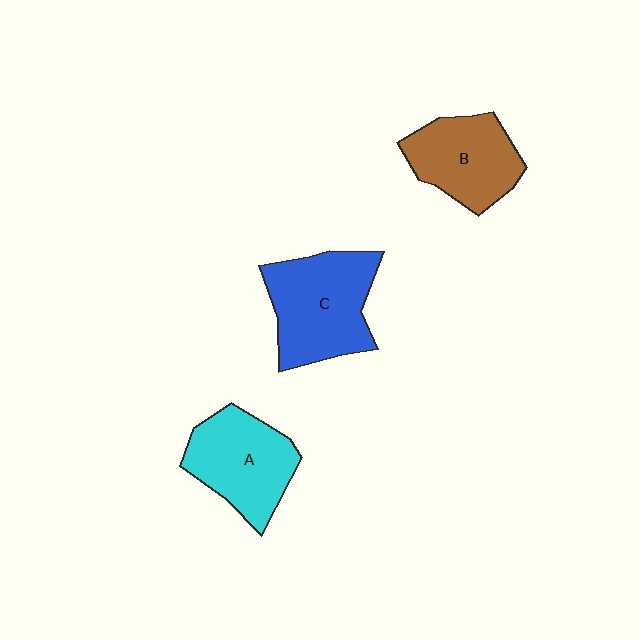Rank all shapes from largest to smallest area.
From largest to smallest: C (blue), A (cyan), B (brown).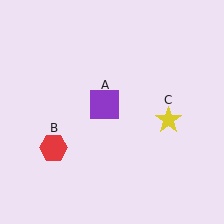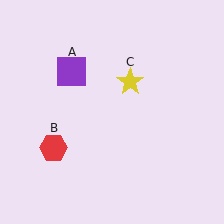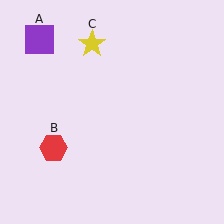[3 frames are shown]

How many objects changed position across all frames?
2 objects changed position: purple square (object A), yellow star (object C).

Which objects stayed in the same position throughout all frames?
Red hexagon (object B) remained stationary.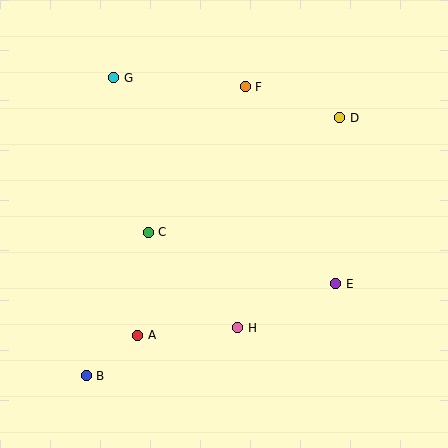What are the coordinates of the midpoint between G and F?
The midpoint between G and F is at (179, 82).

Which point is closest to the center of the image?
Point C at (148, 232) is closest to the center.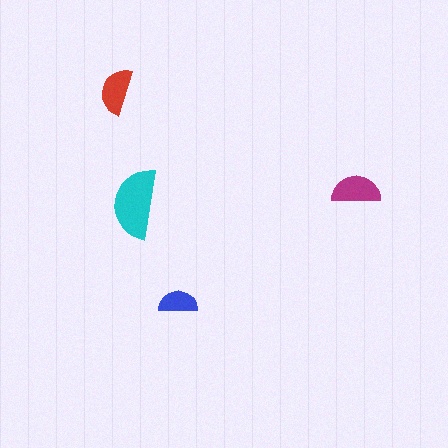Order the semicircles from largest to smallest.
the cyan one, the magenta one, the red one, the blue one.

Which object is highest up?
The red semicircle is topmost.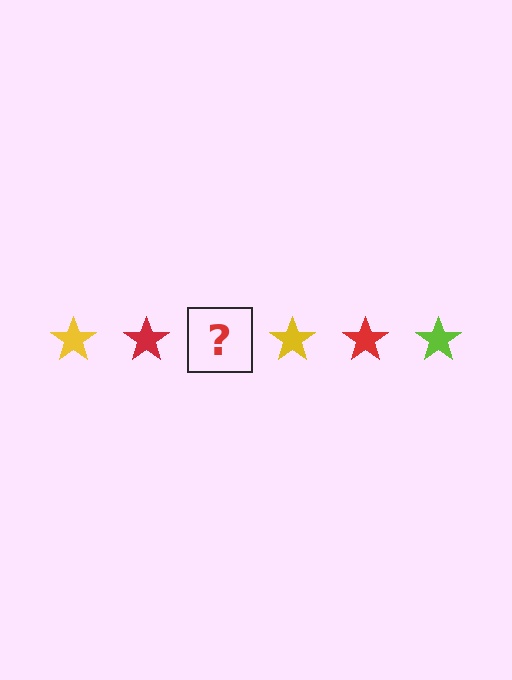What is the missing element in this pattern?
The missing element is a lime star.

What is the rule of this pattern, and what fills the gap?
The rule is that the pattern cycles through yellow, red, lime stars. The gap should be filled with a lime star.